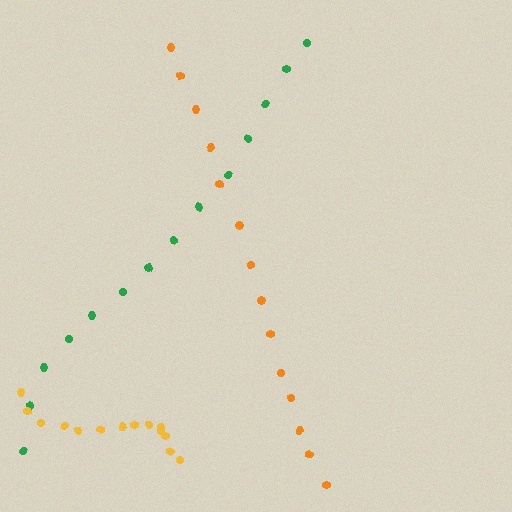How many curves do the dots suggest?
There are 3 distinct paths.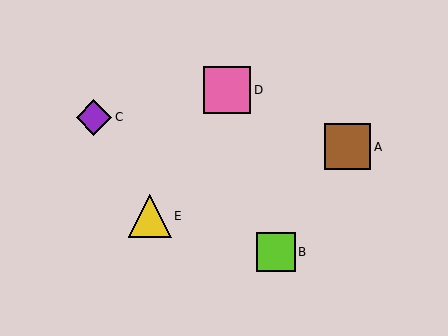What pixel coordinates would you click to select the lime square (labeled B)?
Click at (276, 252) to select the lime square B.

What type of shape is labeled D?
Shape D is a pink square.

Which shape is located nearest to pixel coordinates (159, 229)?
The yellow triangle (labeled E) at (150, 216) is nearest to that location.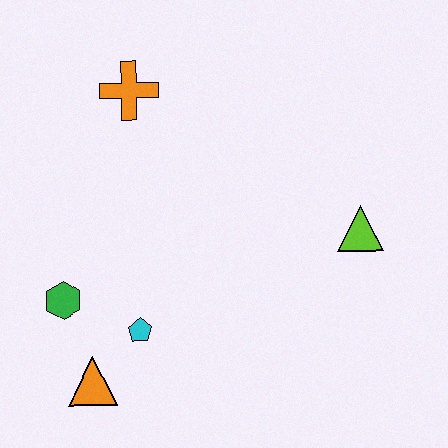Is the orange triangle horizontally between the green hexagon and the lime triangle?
Yes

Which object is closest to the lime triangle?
The cyan pentagon is closest to the lime triangle.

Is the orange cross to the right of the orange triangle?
Yes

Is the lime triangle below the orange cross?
Yes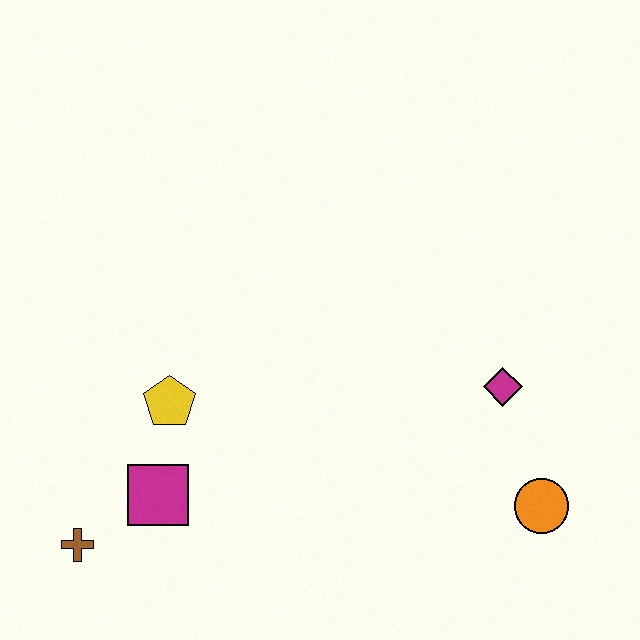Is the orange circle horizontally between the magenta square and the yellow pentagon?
No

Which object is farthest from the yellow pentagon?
The orange circle is farthest from the yellow pentagon.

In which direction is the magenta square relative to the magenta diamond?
The magenta square is to the left of the magenta diamond.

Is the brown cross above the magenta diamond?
No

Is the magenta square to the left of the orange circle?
Yes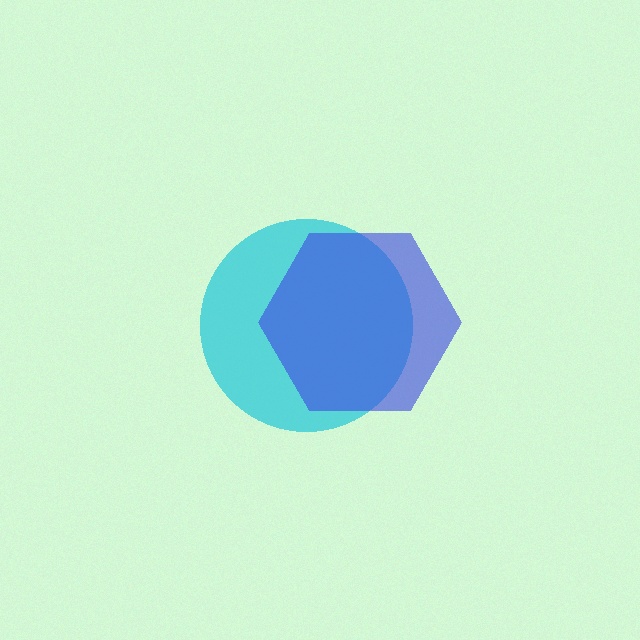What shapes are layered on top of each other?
The layered shapes are: a cyan circle, a blue hexagon.